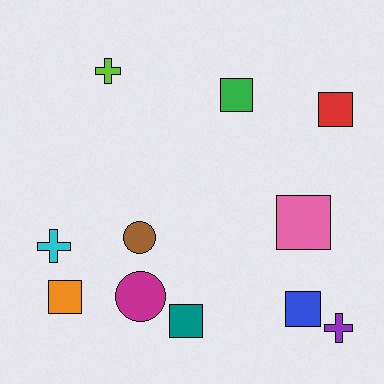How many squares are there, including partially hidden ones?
There are 6 squares.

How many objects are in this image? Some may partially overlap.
There are 11 objects.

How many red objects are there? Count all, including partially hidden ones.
There is 1 red object.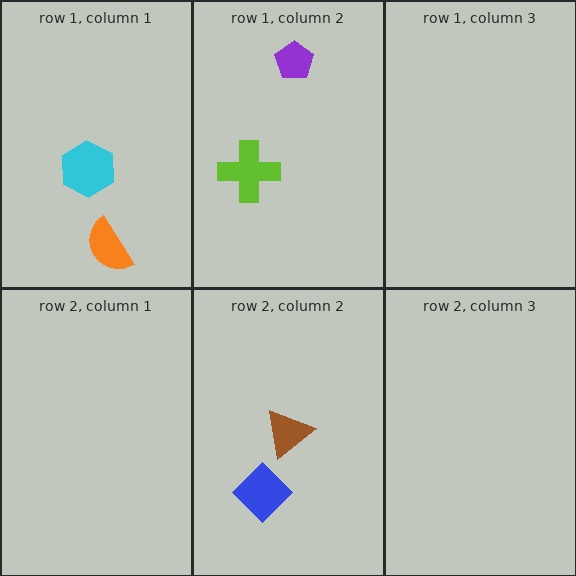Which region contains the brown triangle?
The row 2, column 2 region.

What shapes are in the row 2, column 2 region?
The blue diamond, the brown triangle.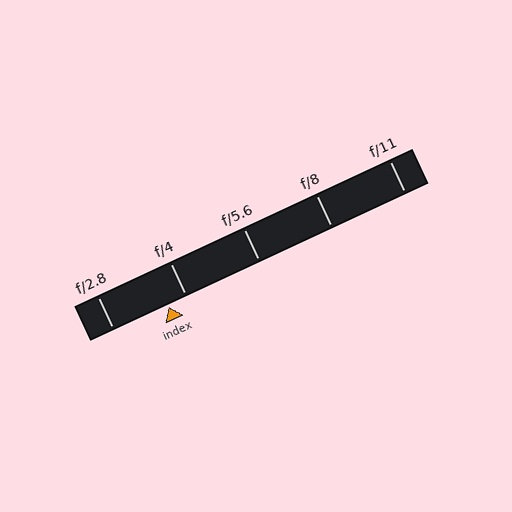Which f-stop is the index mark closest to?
The index mark is closest to f/4.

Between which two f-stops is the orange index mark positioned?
The index mark is between f/2.8 and f/4.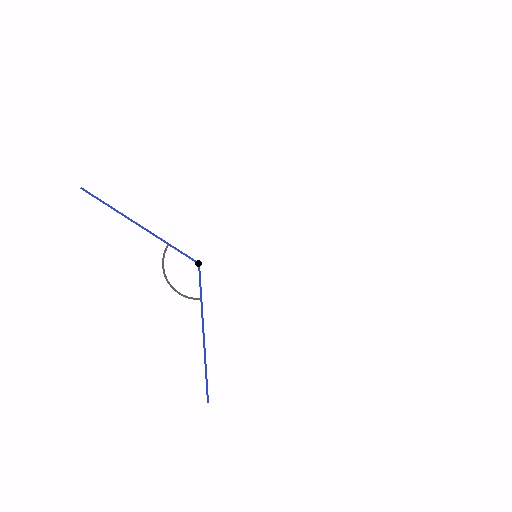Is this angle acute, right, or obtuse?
It is obtuse.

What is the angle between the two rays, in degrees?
Approximately 127 degrees.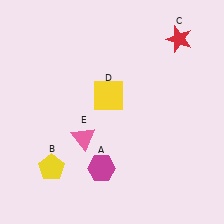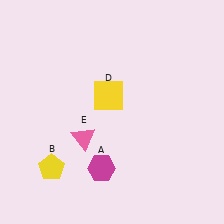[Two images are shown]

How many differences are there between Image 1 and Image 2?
There is 1 difference between the two images.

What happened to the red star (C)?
The red star (C) was removed in Image 2. It was in the top-right area of Image 1.